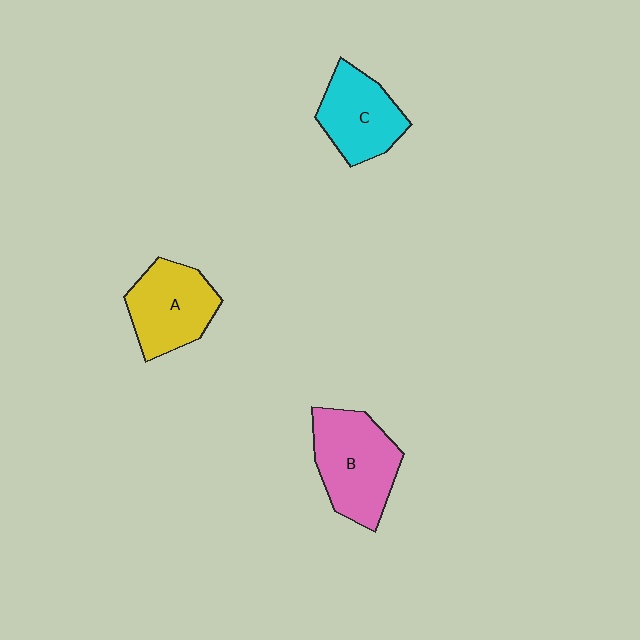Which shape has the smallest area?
Shape C (cyan).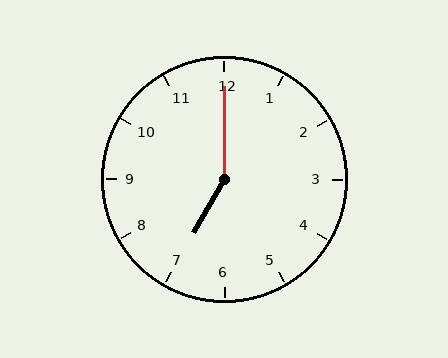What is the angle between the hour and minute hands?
Approximately 150 degrees.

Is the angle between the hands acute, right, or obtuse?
It is obtuse.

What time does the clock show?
7:00.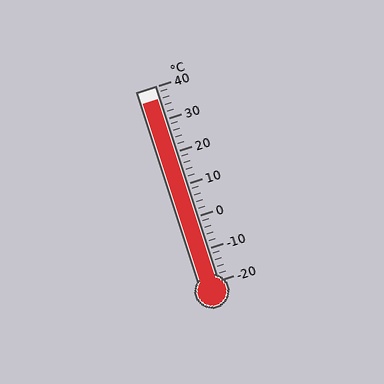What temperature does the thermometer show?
The thermometer shows approximately 36°C.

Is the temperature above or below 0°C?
The temperature is above 0°C.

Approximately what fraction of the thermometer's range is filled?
The thermometer is filled to approximately 95% of its range.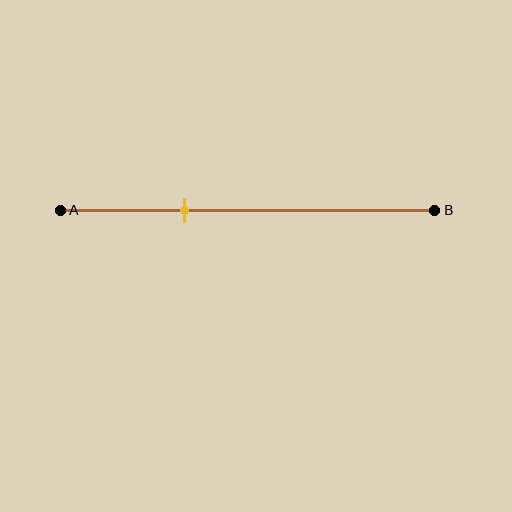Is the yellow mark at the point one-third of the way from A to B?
Yes, the mark is approximately at the one-third point.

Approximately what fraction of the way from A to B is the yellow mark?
The yellow mark is approximately 35% of the way from A to B.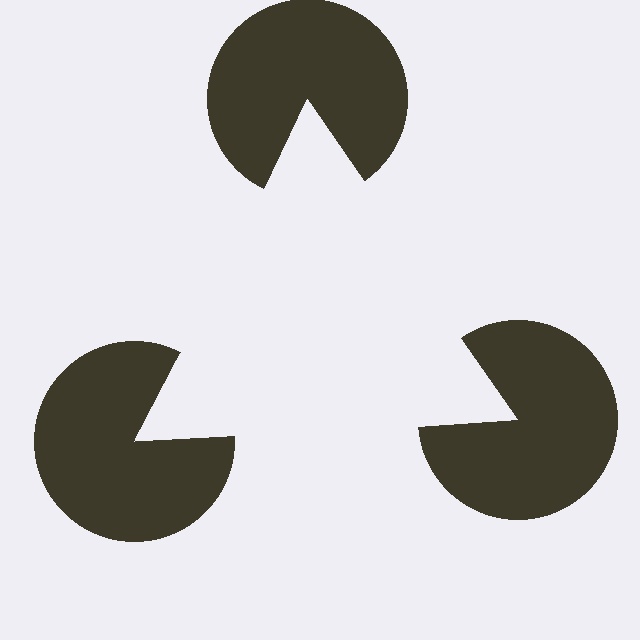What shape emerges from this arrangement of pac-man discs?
An illusory triangle — its edges are inferred from the aligned wedge cuts in the pac-man discs, not physically drawn.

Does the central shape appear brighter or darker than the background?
It typically appears slightly brighter than the background, even though no actual brightness change is drawn.